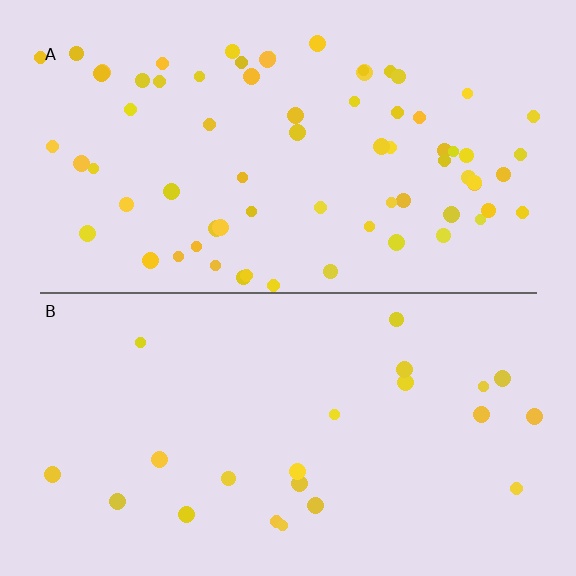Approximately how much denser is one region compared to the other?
Approximately 3.2× — region A over region B.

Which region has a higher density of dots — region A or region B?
A (the top).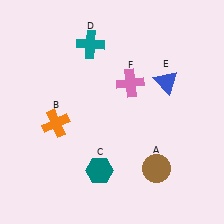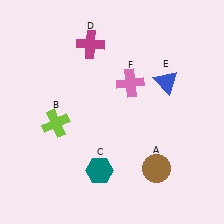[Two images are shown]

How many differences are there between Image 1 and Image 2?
There are 2 differences between the two images.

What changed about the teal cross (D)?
In Image 1, D is teal. In Image 2, it changed to magenta.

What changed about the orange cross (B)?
In Image 1, B is orange. In Image 2, it changed to lime.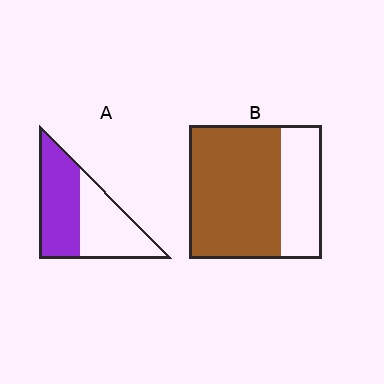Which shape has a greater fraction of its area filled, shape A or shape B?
Shape B.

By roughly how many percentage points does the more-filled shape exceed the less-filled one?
By roughly 15 percentage points (B over A).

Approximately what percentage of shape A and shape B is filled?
A is approximately 50% and B is approximately 70%.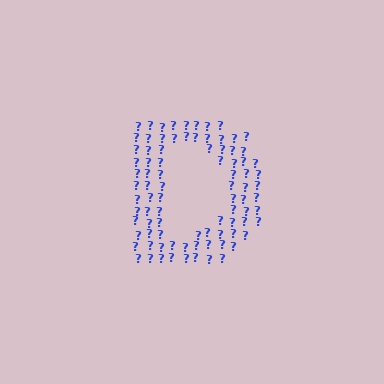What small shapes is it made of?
It is made of small question marks.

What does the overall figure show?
The overall figure shows the letter D.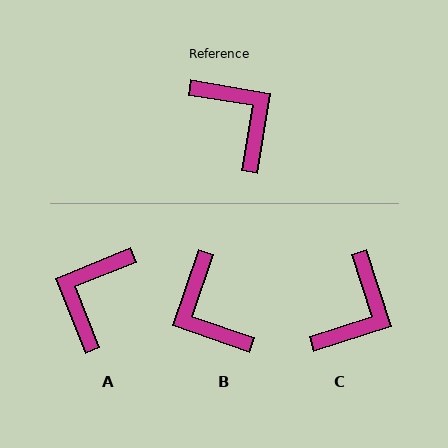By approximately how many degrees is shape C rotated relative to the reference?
Approximately 62 degrees clockwise.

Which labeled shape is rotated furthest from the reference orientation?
B, about 171 degrees away.